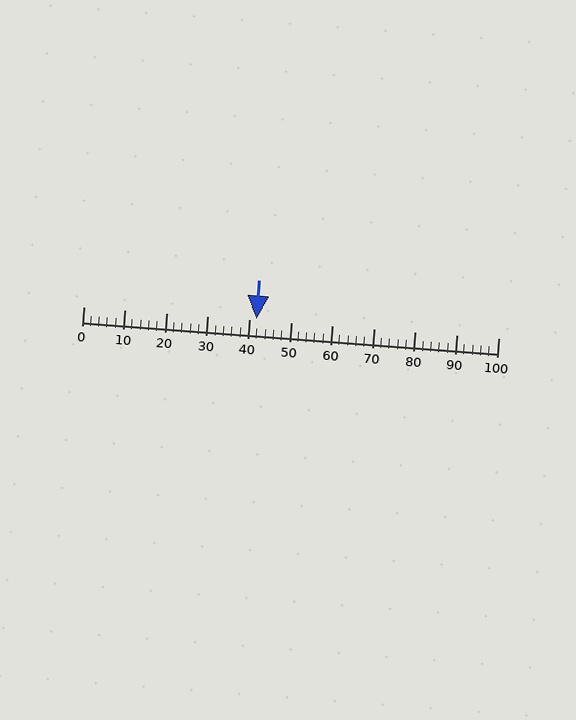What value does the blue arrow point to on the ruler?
The blue arrow points to approximately 42.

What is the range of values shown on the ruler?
The ruler shows values from 0 to 100.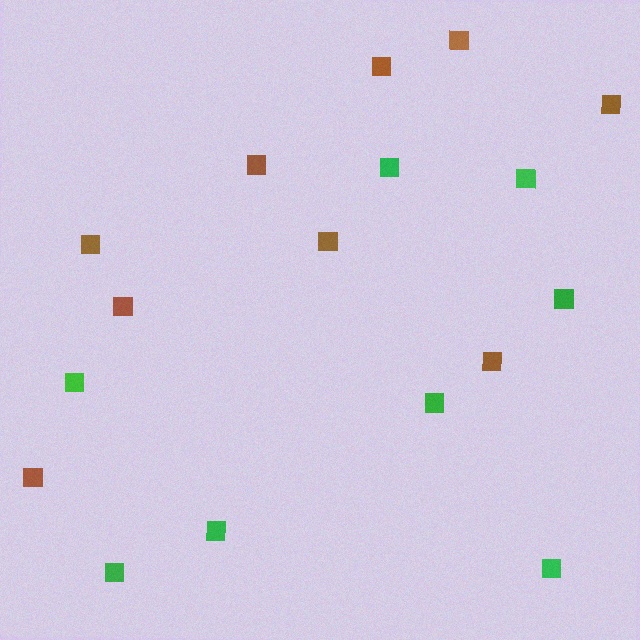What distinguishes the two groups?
There are 2 groups: one group of brown squares (9) and one group of green squares (8).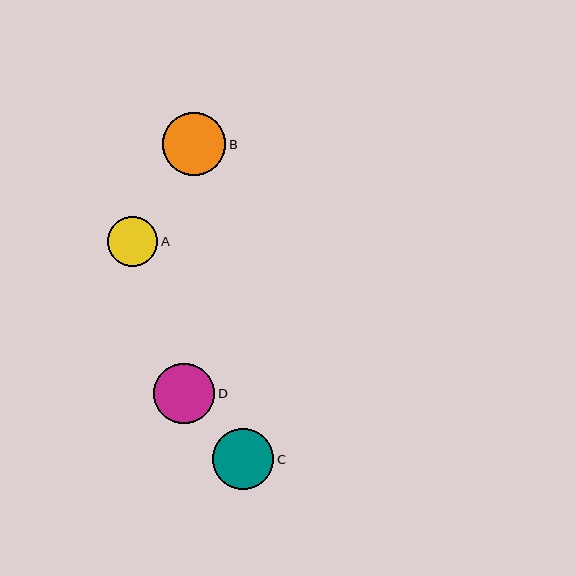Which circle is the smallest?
Circle A is the smallest with a size of approximately 50 pixels.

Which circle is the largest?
Circle B is the largest with a size of approximately 63 pixels.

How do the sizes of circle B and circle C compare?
Circle B and circle C are approximately the same size.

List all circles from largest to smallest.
From largest to smallest: B, C, D, A.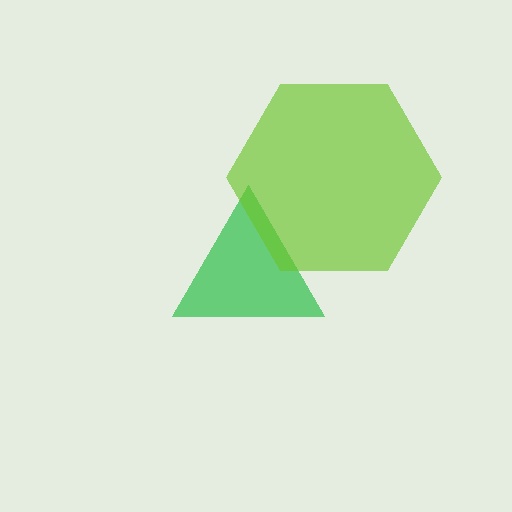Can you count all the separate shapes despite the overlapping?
Yes, there are 2 separate shapes.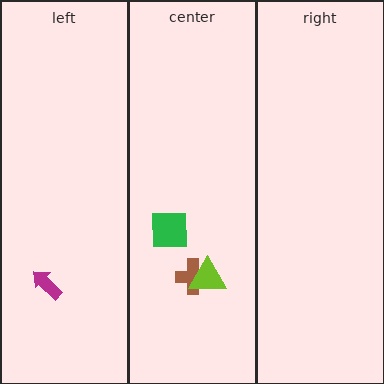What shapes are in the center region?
The brown cross, the lime triangle, the green square.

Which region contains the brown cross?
The center region.